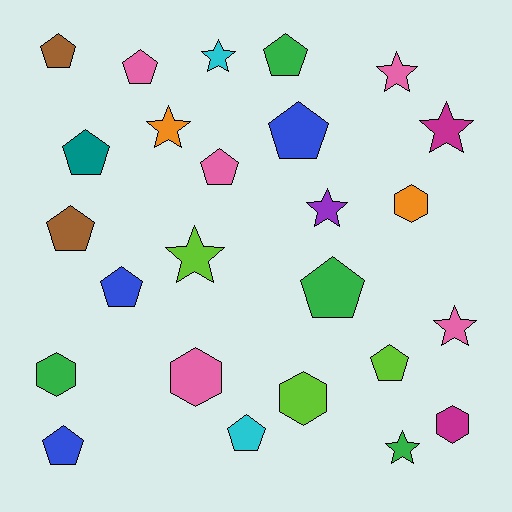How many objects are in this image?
There are 25 objects.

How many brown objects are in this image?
There are 2 brown objects.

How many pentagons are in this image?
There are 12 pentagons.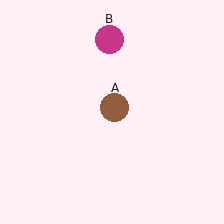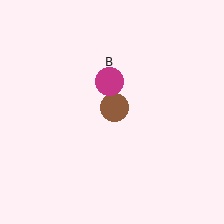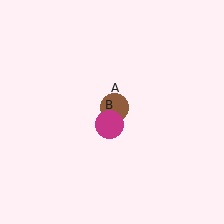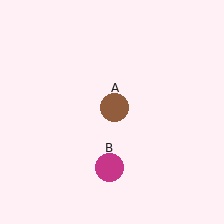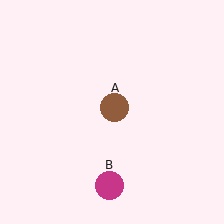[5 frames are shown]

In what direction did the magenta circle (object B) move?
The magenta circle (object B) moved down.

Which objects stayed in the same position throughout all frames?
Brown circle (object A) remained stationary.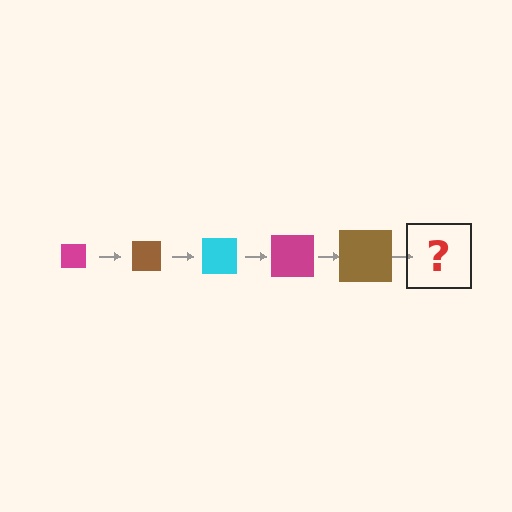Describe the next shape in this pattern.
It should be a cyan square, larger than the previous one.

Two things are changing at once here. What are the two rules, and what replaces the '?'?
The two rules are that the square grows larger each step and the color cycles through magenta, brown, and cyan. The '?' should be a cyan square, larger than the previous one.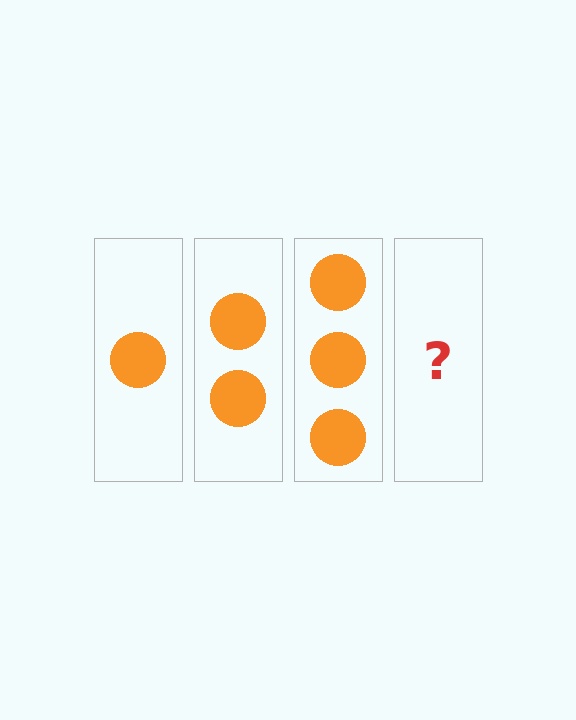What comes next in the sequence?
The next element should be 4 circles.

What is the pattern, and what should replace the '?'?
The pattern is that each step adds one more circle. The '?' should be 4 circles.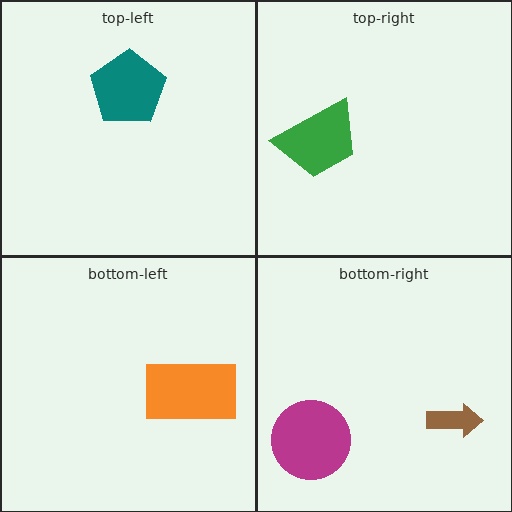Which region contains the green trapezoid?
The top-right region.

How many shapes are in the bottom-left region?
1.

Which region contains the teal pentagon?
The top-left region.